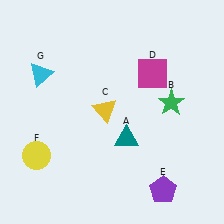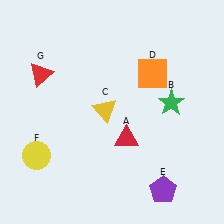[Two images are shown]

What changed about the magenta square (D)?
In Image 1, D is magenta. In Image 2, it changed to orange.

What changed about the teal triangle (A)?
In Image 1, A is teal. In Image 2, it changed to red.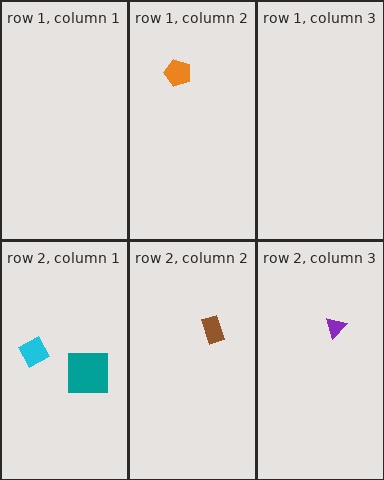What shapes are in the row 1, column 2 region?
The orange pentagon.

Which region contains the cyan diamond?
The row 2, column 1 region.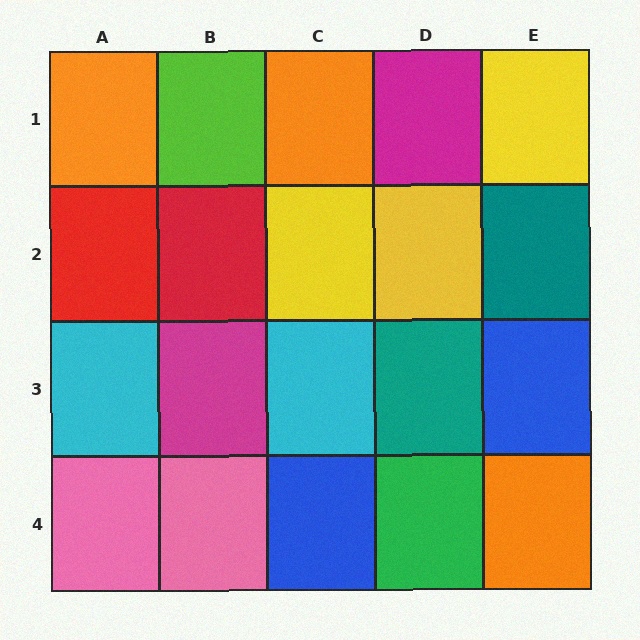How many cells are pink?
2 cells are pink.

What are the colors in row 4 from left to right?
Pink, pink, blue, green, orange.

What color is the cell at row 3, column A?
Cyan.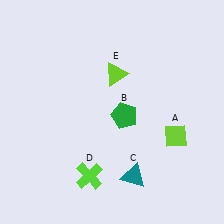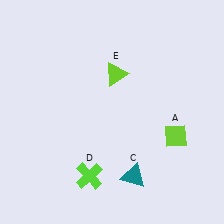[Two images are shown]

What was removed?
The green pentagon (B) was removed in Image 2.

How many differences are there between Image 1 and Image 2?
There is 1 difference between the two images.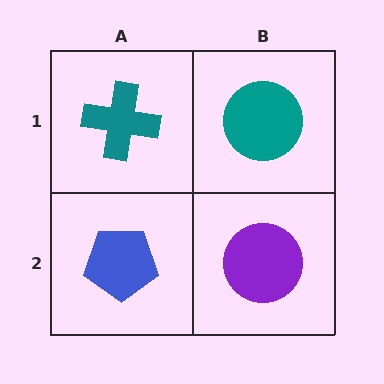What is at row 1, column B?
A teal circle.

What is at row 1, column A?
A teal cross.